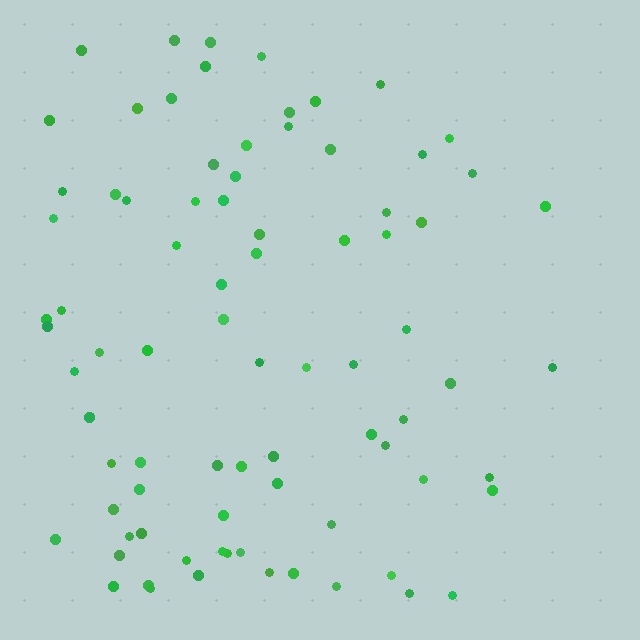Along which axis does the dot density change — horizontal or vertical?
Horizontal.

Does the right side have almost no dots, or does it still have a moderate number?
Still a moderate number, just noticeably fewer than the left.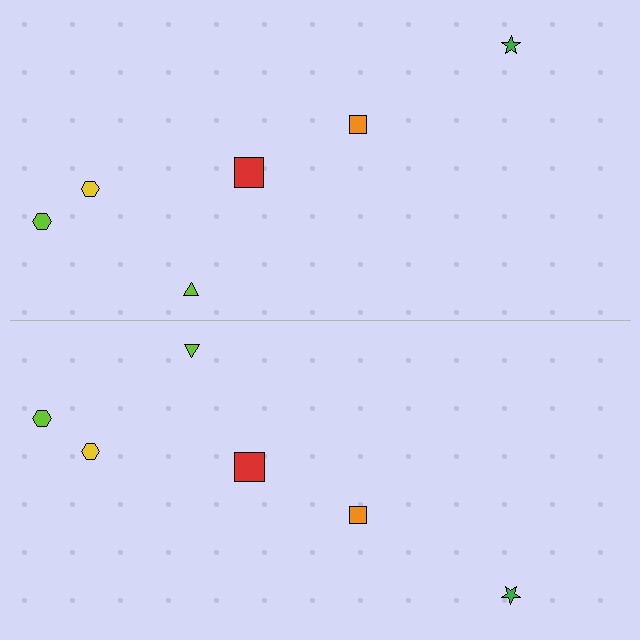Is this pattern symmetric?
Yes, this pattern has bilateral (reflection) symmetry.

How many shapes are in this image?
There are 12 shapes in this image.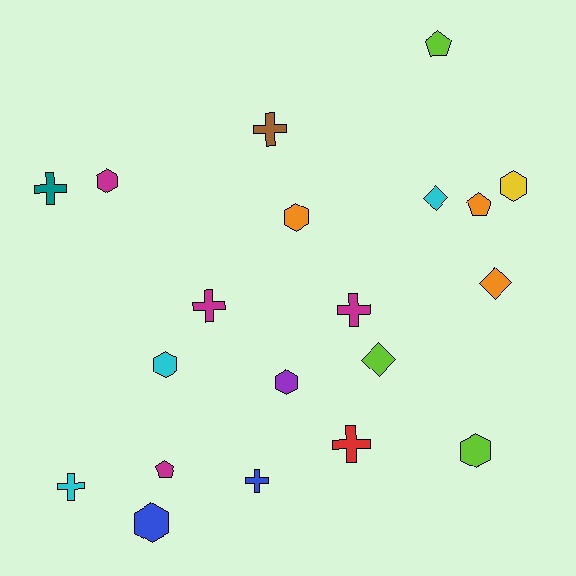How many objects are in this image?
There are 20 objects.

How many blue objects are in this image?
There are 2 blue objects.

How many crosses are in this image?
There are 7 crosses.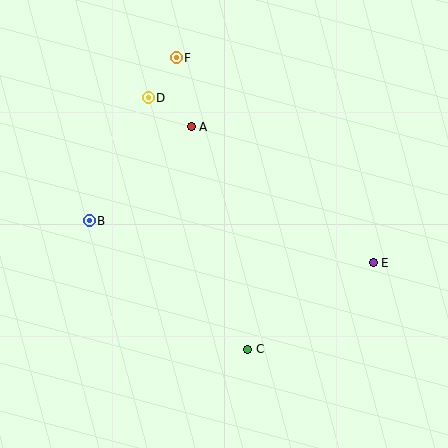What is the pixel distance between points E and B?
The distance between E and B is 287 pixels.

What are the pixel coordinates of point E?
Point E is at (373, 263).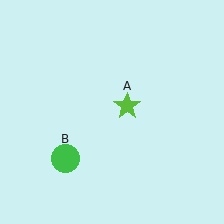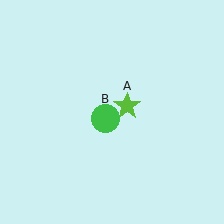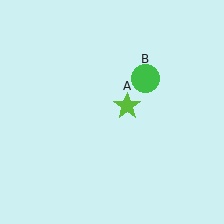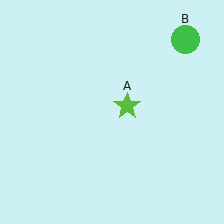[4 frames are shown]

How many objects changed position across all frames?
1 object changed position: green circle (object B).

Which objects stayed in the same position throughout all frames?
Lime star (object A) remained stationary.